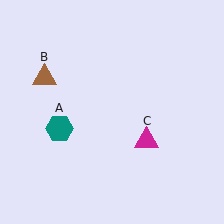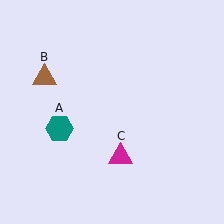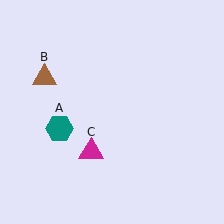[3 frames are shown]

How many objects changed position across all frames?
1 object changed position: magenta triangle (object C).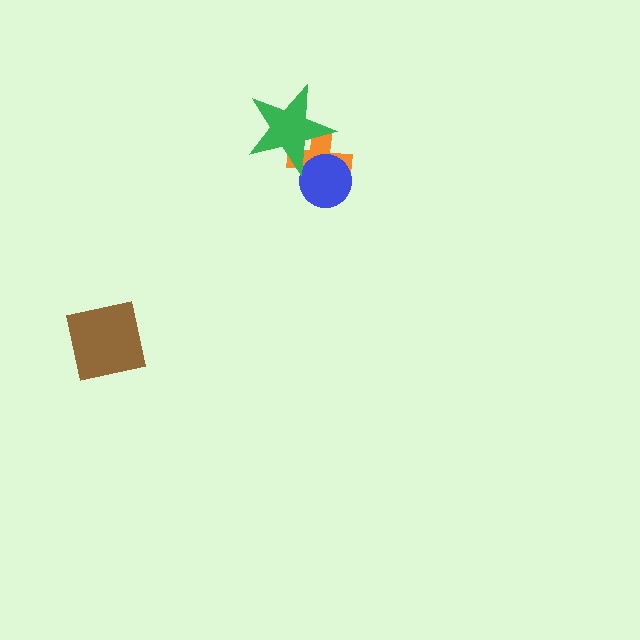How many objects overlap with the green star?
2 objects overlap with the green star.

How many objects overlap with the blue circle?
2 objects overlap with the blue circle.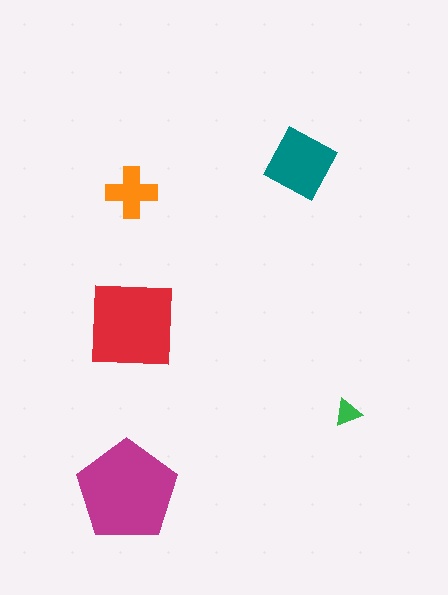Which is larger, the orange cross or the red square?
The red square.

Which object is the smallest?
The green triangle.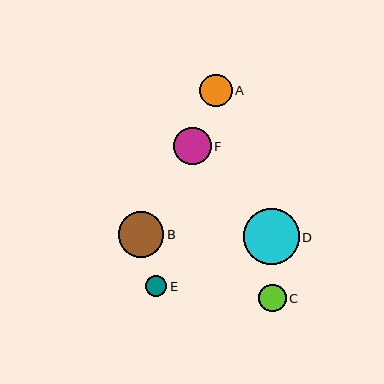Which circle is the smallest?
Circle E is the smallest with a size of approximately 21 pixels.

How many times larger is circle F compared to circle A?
Circle F is approximately 1.1 times the size of circle A.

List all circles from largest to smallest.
From largest to smallest: D, B, F, A, C, E.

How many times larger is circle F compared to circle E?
Circle F is approximately 1.8 times the size of circle E.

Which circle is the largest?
Circle D is the largest with a size of approximately 56 pixels.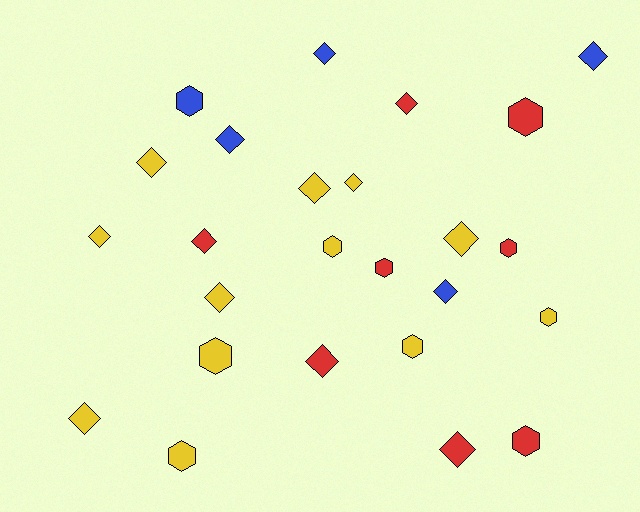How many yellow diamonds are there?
There are 7 yellow diamonds.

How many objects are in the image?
There are 25 objects.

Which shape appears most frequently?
Diamond, with 15 objects.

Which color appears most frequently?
Yellow, with 12 objects.